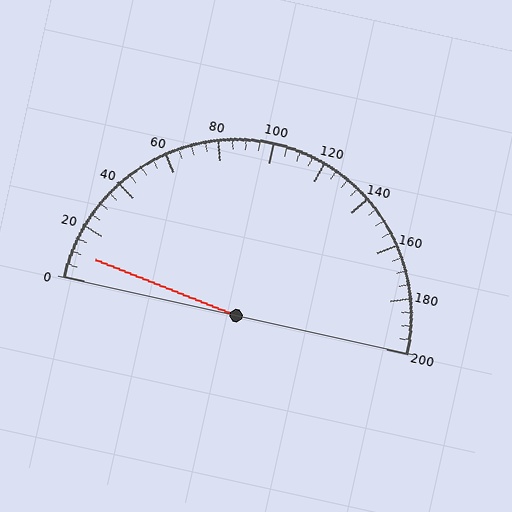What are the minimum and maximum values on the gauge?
The gauge ranges from 0 to 200.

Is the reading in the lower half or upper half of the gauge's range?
The reading is in the lower half of the range (0 to 200).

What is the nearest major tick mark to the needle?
The nearest major tick mark is 0.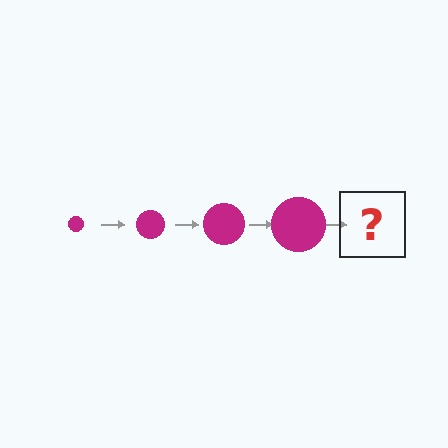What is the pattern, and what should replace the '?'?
The pattern is that the circle gets progressively larger each step. The '?' should be a magenta circle, larger than the previous one.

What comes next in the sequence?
The next element should be a magenta circle, larger than the previous one.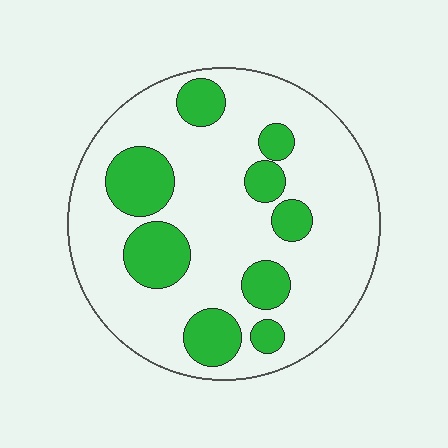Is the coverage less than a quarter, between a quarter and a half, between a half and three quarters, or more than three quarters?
Less than a quarter.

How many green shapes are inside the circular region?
9.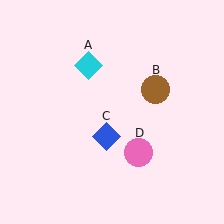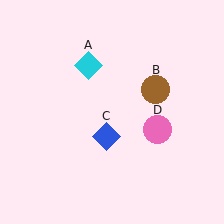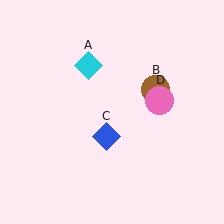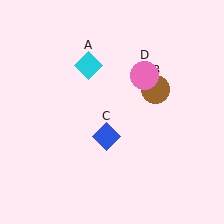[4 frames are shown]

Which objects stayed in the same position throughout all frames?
Cyan diamond (object A) and brown circle (object B) and blue diamond (object C) remained stationary.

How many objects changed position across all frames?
1 object changed position: pink circle (object D).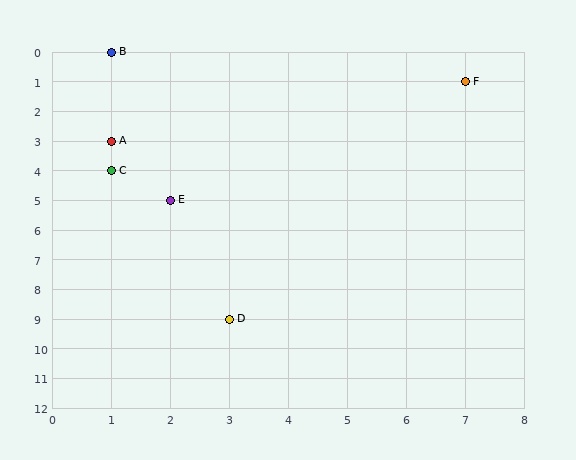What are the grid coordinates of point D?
Point D is at grid coordinates (3, 9).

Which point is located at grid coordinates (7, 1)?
Point F is at (7, 1).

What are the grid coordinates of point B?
Point B is at grid coordinates (1, 0).